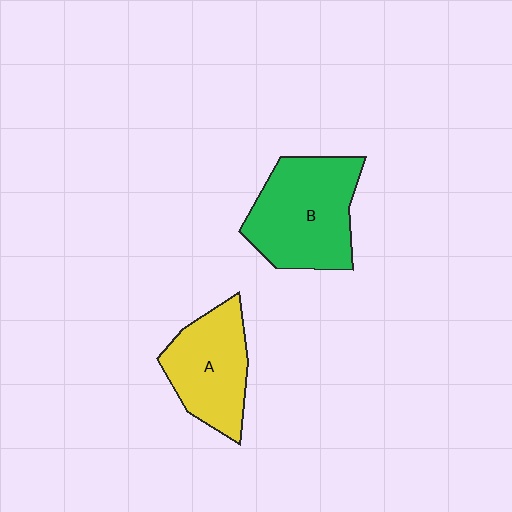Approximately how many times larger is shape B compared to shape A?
Approximately 1.3 times.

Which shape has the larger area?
Shape B (green).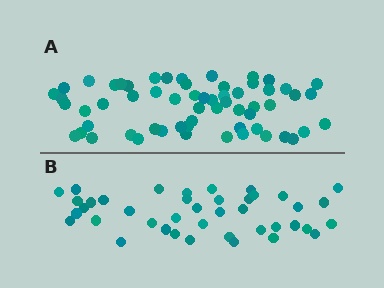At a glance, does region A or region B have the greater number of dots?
Region A (the top region) has more dots.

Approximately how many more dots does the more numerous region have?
Region A has approximately 20 more dots than region B.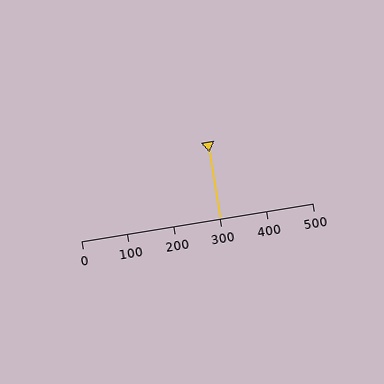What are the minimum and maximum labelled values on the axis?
The axis runs from 0 to 500.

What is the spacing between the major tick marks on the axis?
The major ticks are spaced 100 apart.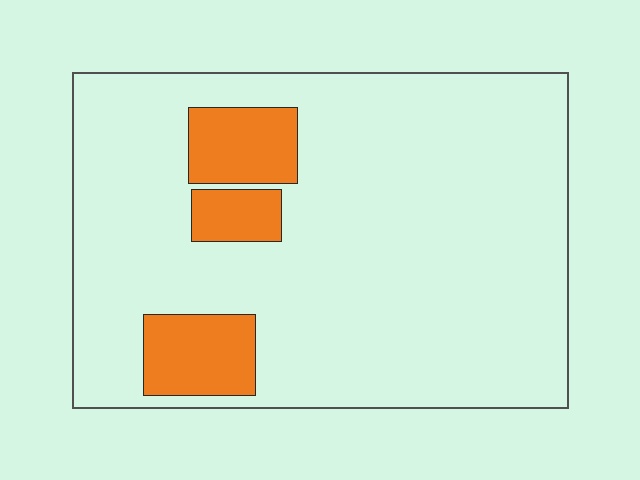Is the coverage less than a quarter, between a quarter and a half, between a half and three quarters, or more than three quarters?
Less than a quarter.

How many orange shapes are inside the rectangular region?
3.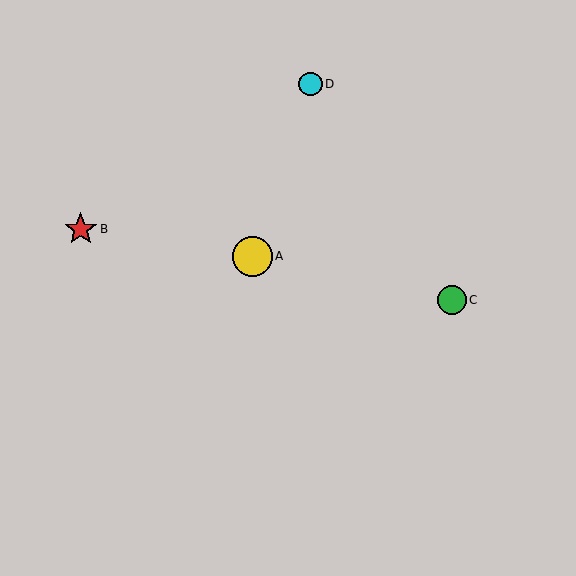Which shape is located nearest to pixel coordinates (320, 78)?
The cyan circle (labeled D) at (311, 84) is nearest to that location.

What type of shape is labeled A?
Shape A is a yellow circle.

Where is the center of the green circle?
The center of the green circle is at (452, 300).